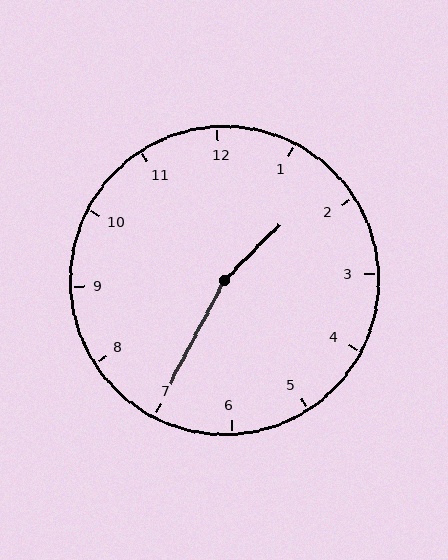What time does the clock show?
1:35.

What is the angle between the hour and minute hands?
Approximately 162 degrees.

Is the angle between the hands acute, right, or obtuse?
It is obtuse.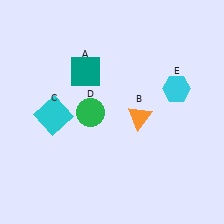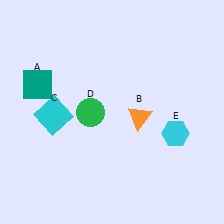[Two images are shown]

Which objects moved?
The objects that moved are: the teal square (A), the cyan hexagon (E).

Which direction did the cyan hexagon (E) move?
The cyan hexagon (E) moved down.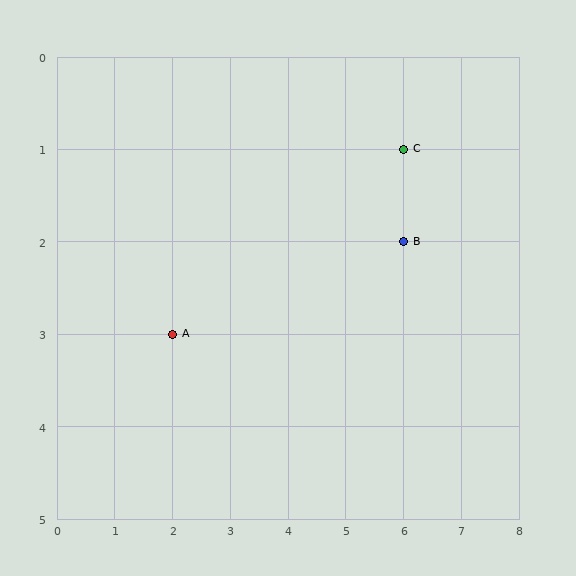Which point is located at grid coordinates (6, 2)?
Point B is at (6, 2).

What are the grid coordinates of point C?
Point C is at grid coordinates (6, 1).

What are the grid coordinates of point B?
Point B is at grid coordinates (6, 2).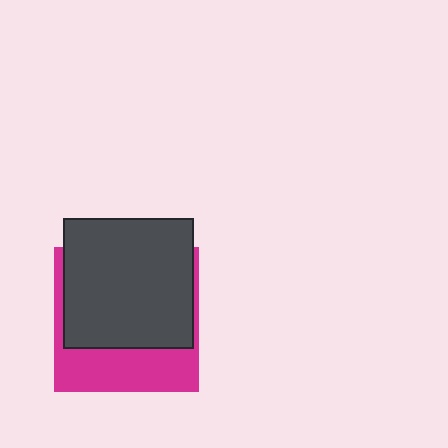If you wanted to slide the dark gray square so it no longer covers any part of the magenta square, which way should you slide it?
Slide it up — that is the most direct way to separate the two shapes.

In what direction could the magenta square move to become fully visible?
The magenta square could move down. That would shift it out from behind the dark gray square entirely.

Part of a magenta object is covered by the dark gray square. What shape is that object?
It is a square.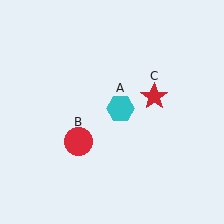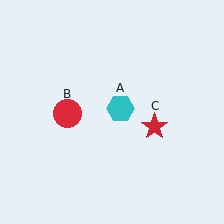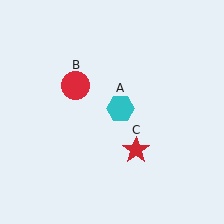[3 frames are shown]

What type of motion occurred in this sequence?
The red circle (object B), red star (object C) rotated clockwise around the center of the scene.